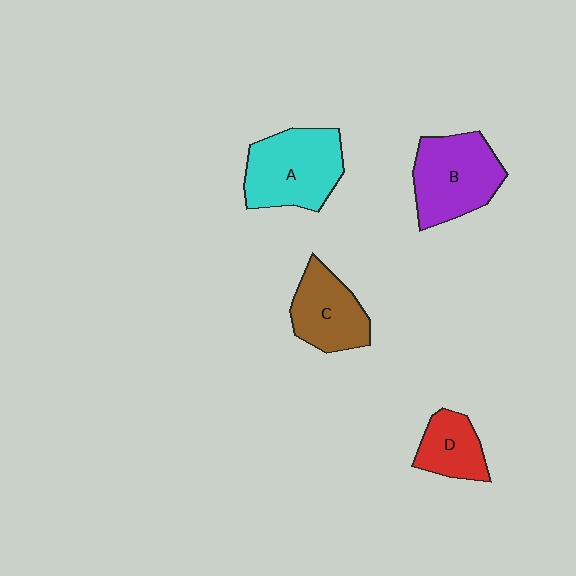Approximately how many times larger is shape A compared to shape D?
Approximately 1.8 times.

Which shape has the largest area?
Shape A (cyan).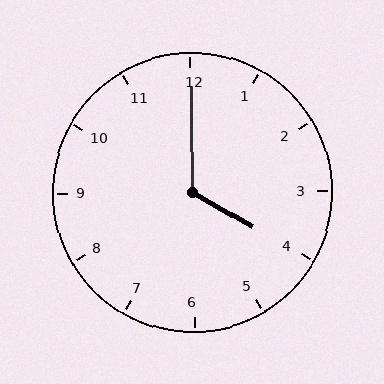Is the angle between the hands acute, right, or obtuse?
It is obtuse.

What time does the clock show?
4:00.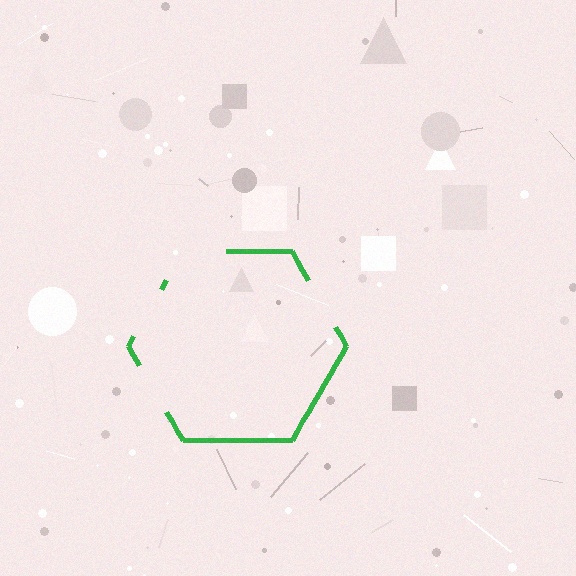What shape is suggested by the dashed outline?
The dashed outline suggests a hexagon.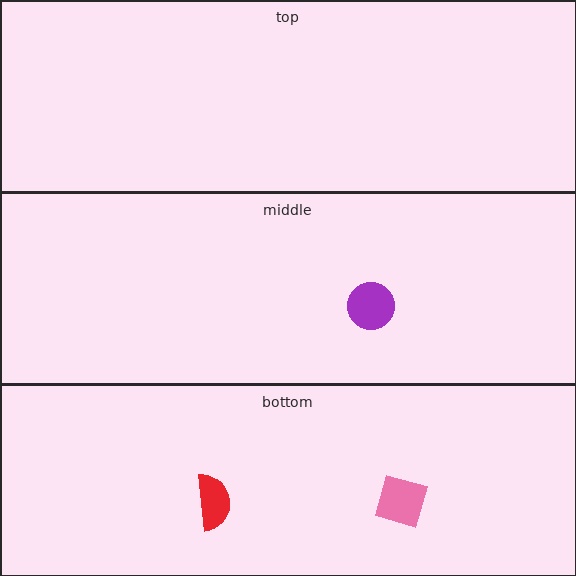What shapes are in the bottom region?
The red semicircle, the pink diamond.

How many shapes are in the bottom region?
2.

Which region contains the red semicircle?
The bottom region.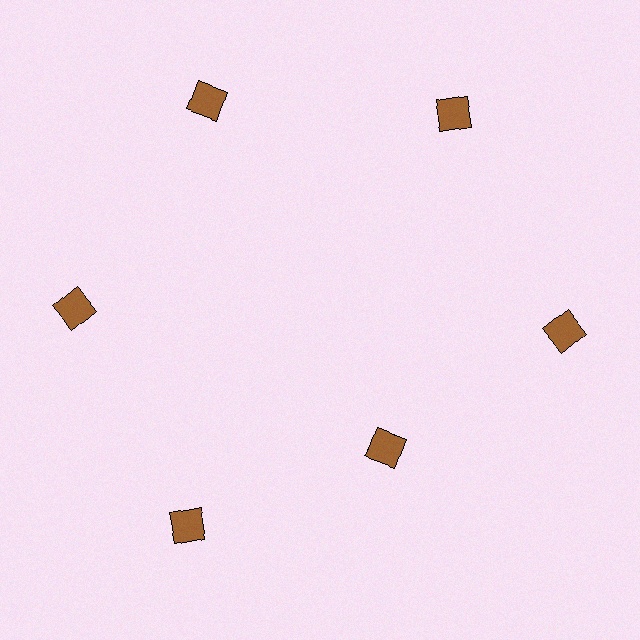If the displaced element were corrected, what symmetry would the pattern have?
It would have 6-fold rotational symmetry — the pattern would map onto itself every 60 degrees.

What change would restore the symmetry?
The symmetry would be restored by moving it outward, back onto the ring so that all 6 diamonds sit at equal angles and equal distance from the center.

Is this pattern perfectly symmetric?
No. The 6 brown diamonds are arranged in a ring, but one element near the 5 o'clock position is pulled inward toward the center, breaking the 6-fold rotational symmetry.